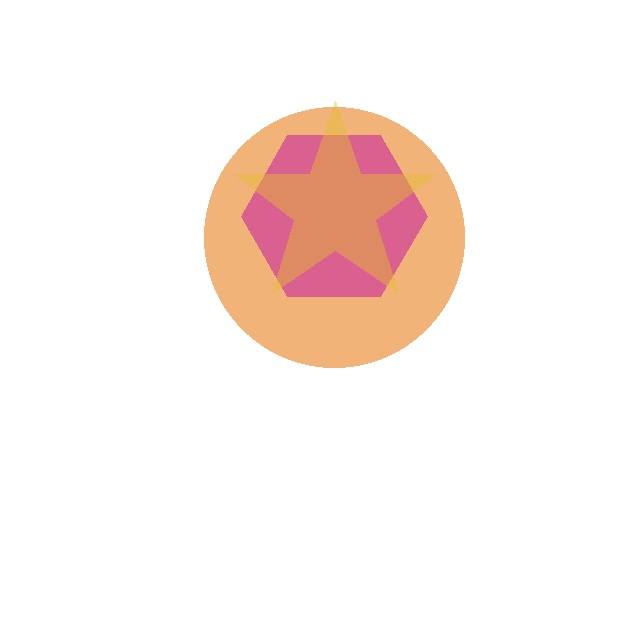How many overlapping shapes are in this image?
There are 3 overlapping shapes in the image.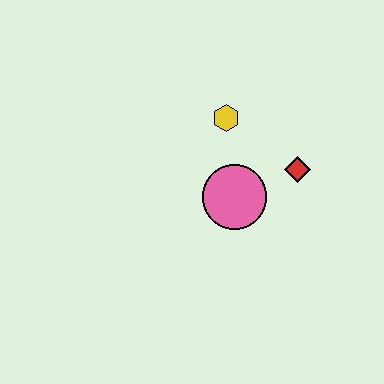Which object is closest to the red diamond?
The pink circle is closest to the red diamond.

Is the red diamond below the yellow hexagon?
Yes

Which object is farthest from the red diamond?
The yellow hexagon is farthest from the red diamond.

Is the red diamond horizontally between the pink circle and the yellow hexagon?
No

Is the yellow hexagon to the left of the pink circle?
Yes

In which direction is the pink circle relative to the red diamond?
The pink circle is to the left of the red diamond.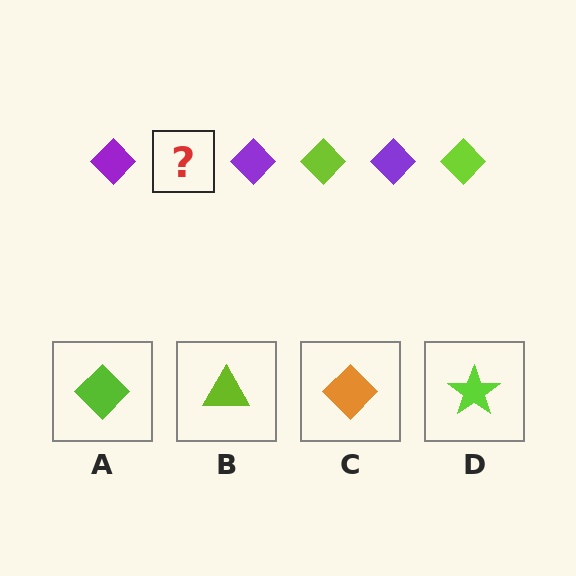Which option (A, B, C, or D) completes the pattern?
A.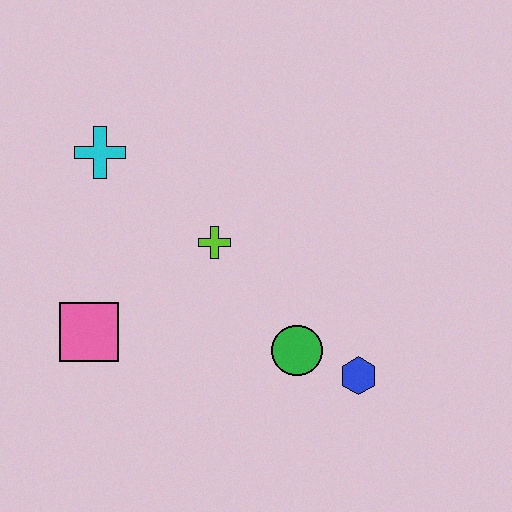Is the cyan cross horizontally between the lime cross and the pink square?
Yes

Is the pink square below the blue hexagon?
No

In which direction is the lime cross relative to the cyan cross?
The lime cross is to the right of the cyan cross.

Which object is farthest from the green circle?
The cyan cross is farthest from the green circle.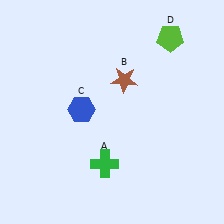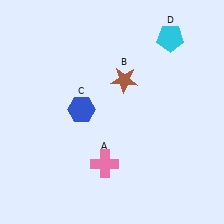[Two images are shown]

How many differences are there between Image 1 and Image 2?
There are 2 differences between the two images.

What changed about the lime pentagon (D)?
In Image 1, D is lime. In Image 2, it changed to cyan.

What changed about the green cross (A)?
In Image 1, A is green. In Image 2, it changed to pink.